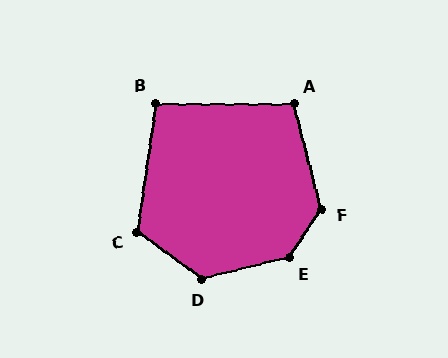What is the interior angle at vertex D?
Approximately 131 degrees (obtuse).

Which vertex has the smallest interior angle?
B, at approximately 98 degrees.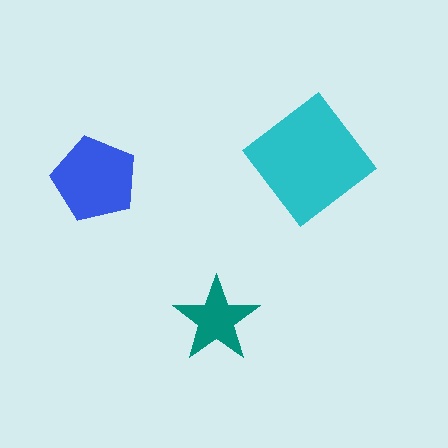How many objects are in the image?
There are 3 objects in the image.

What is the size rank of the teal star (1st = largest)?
3rd.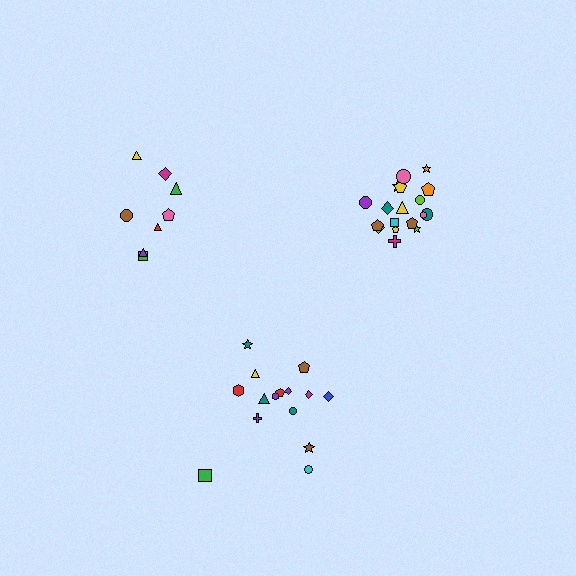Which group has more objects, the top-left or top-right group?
The top-right group.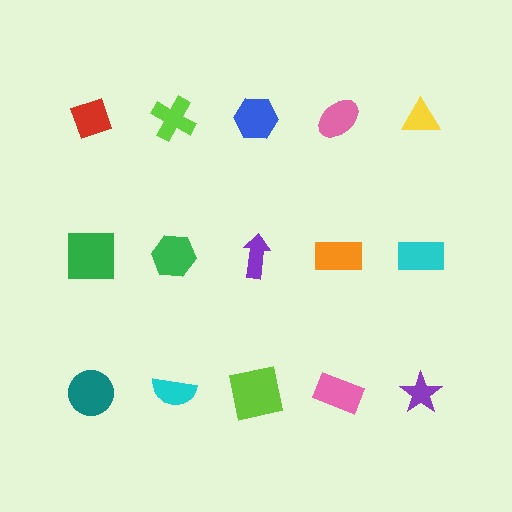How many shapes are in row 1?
5 shapes.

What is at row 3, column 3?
A lime square.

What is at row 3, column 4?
A pink rectangle.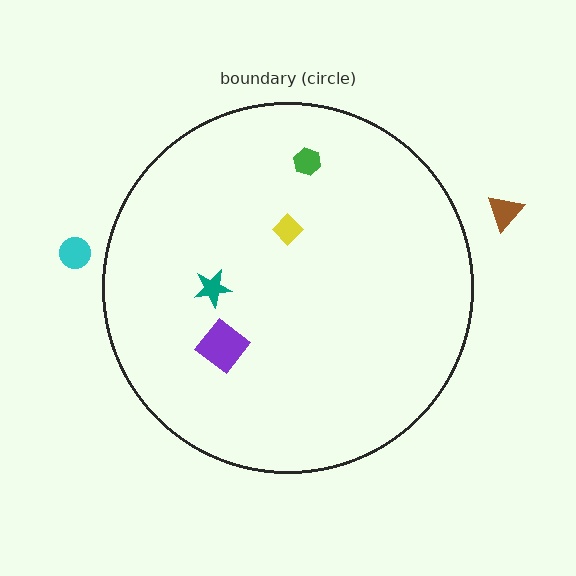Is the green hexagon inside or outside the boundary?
Inside.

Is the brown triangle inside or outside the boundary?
Outside.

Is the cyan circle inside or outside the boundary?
Outside.